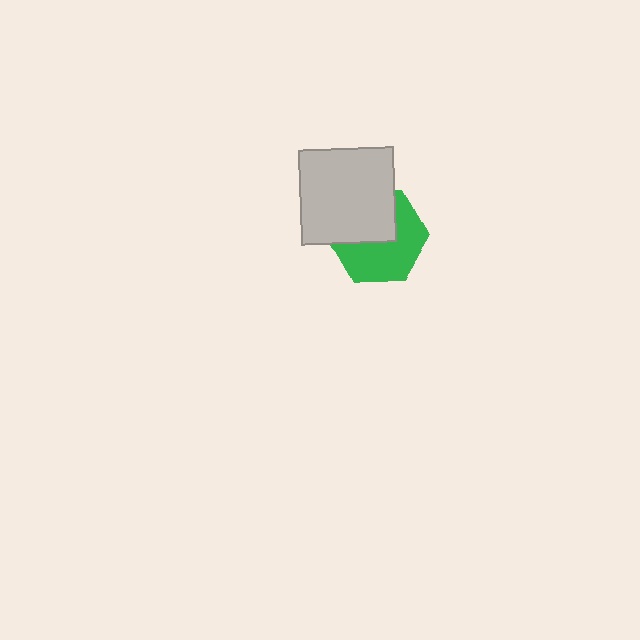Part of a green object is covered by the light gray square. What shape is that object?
It is a hexagon.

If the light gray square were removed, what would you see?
You would see the complete green hexagon.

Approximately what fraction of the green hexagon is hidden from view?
Roughly 44% of the green hexagon is hidden behind the light gray square.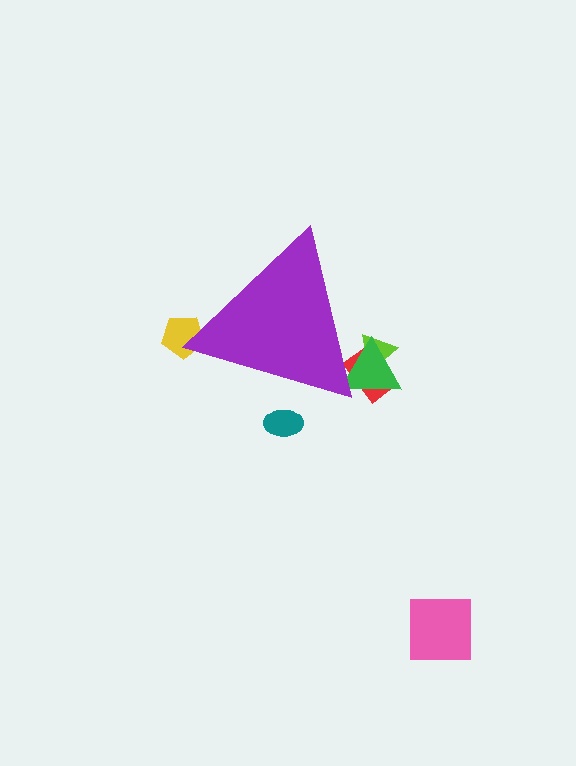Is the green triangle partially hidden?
Yes, the green triangle is partially hidden behind the purple triangle.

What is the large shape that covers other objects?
A purple triangle.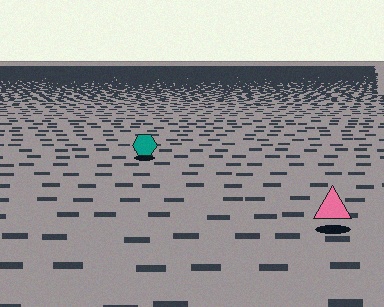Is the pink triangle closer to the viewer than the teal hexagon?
Yes. The pink triangle is closer — you can tell from the texture gradient: the ground texture is coarser near it.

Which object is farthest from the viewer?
The teal hexagon is farthest from the viewer. It appears smaller and the ground texture around it is denser.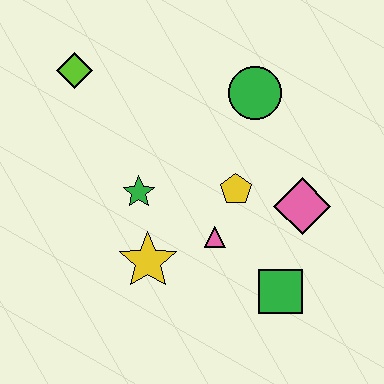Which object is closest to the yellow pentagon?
The pink triangle is closest to the yellow pentagon.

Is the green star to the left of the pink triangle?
Yes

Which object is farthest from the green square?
The lime diamond is farthest from the green square.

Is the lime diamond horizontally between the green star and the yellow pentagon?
No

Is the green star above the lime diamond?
No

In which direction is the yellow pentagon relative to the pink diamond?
The yellow pentagon is to the left of the pink diamond.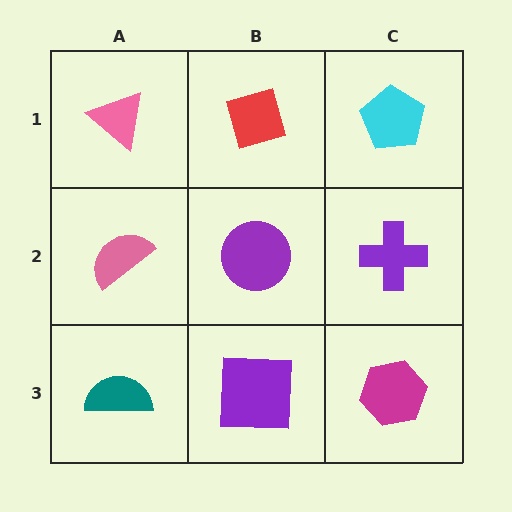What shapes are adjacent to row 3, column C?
A purple cross (row 2, column C), a purple square (row 3, column B).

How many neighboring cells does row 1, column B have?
3.